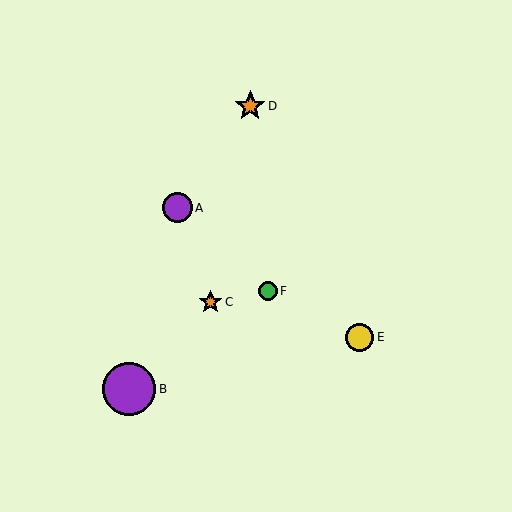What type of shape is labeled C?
Shape C is an orange star.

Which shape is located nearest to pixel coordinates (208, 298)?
The orange star (labeled C) at (211, 302) is nearest to that location.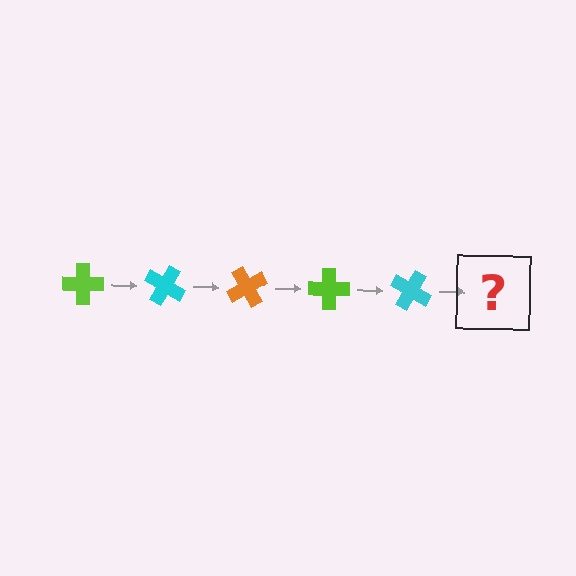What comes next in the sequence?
The next element should be an orange cross, rotated 150 degrees from the start.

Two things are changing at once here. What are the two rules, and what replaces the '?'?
The two rules are that it rotates 30 degrees each step and the color cycles through lime, cyan, and orange. The '?' should be an orange cross, rotated 150 degrees from the start.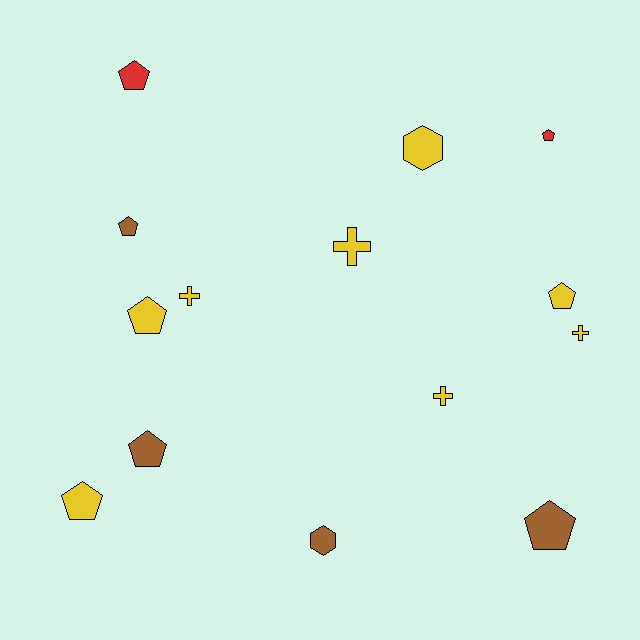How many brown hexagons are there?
There is 1 brown hexagon.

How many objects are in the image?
There are 14 objects.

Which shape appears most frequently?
Pentagon, with 8 objects.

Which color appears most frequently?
Yellow, with 8 objects.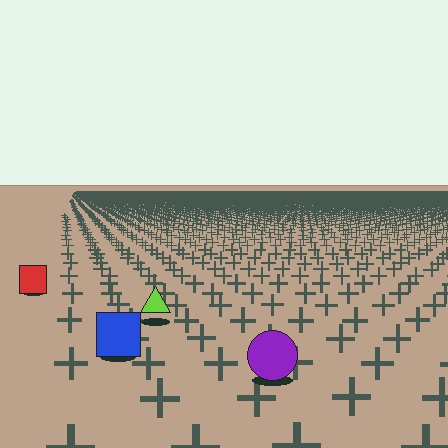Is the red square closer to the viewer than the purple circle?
No. The purple circle is closer — you can tell from the texture gradient: the ground texture is coarser near it.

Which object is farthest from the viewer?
The red square is farthest from the viewer. It appears smaller and the ground texture around it is denser.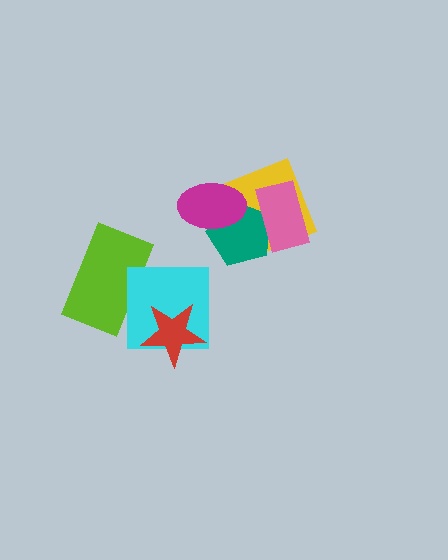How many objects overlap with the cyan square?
2 objects overlap with the cyan square.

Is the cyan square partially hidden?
Yes, it is partially covered by another shape.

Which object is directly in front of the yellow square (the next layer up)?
The teal pentagon is directly in front of the yellow square.